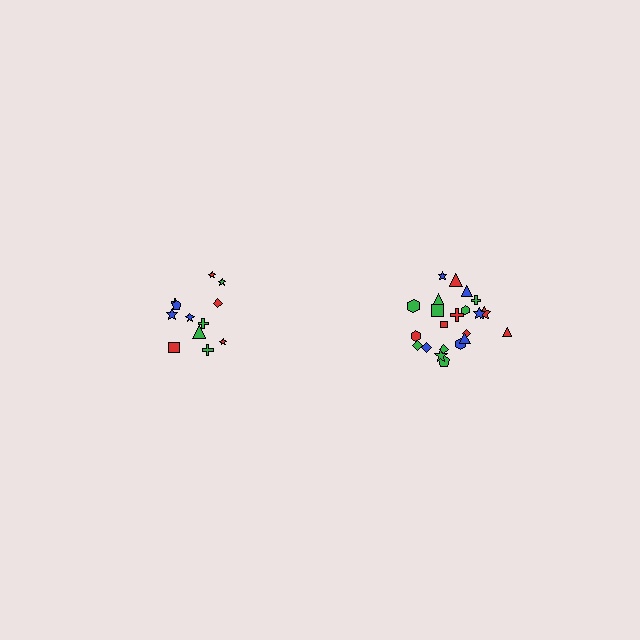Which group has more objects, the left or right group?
The right group.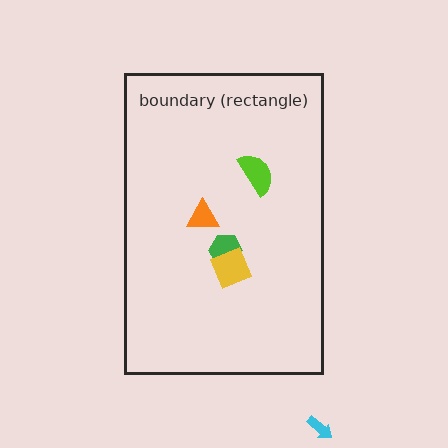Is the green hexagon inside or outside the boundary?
Inside.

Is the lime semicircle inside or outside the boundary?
Inside.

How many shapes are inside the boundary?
4 inside, 1 outside.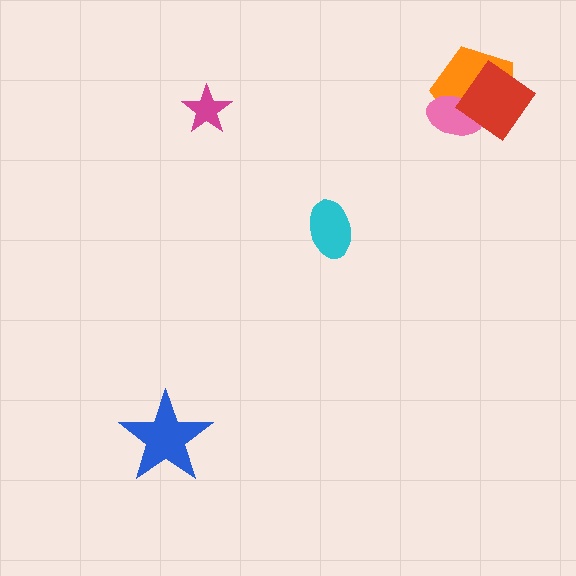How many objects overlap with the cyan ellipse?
0 objects overlap with the cyan ellipse.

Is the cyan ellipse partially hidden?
No, no other shape covers it.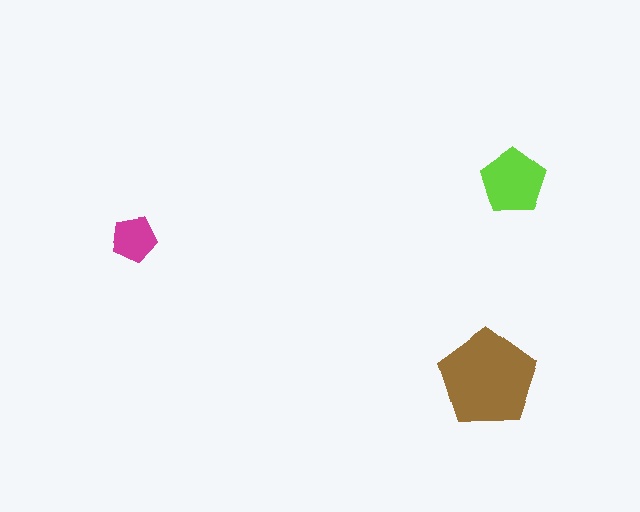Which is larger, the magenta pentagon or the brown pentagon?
The brown one.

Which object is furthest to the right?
The lime pentagon is rightmost.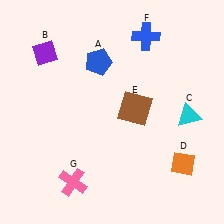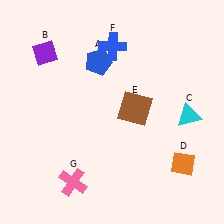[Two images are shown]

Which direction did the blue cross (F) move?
The blue cross (F) moved left.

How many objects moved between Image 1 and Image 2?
1 object moved between the two images.